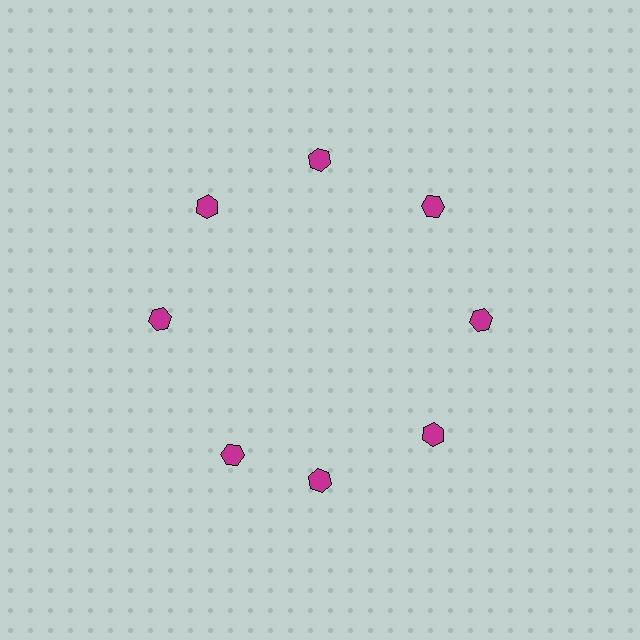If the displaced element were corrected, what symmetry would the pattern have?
It would have 8-fold rotational symmetry — the pattern would map onto itself every 45 degrees.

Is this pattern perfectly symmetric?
No. The 8 magenta hexagons are arranged in a ring, but one element near the 8 o'clock position is rotated out of alignment along the ring, breaking the 8-fold rotational symmetry.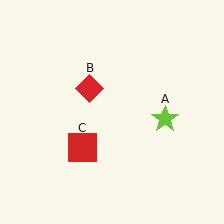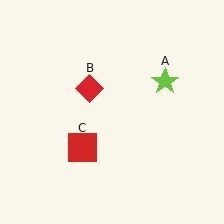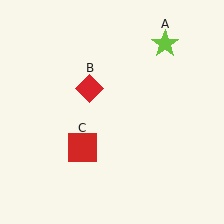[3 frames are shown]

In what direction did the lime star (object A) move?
The lime star (object A) moved up.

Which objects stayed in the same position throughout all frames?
Red diamond (object B) and red square (object C) remained stationary.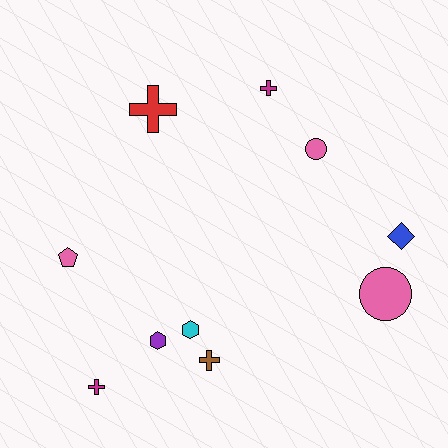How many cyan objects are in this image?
There is 1 cyan object.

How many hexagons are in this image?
There are 2 hexagons.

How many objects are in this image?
There are 10 objects.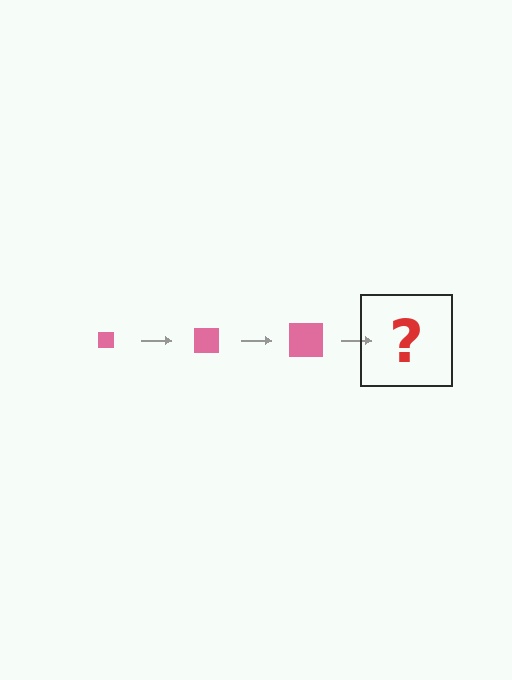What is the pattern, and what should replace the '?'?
The pattern is that the square gets progressively larger each step. The '?' should be a pink square, larger than the previous one.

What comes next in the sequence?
The next element should be a pink square, larger than the previous one.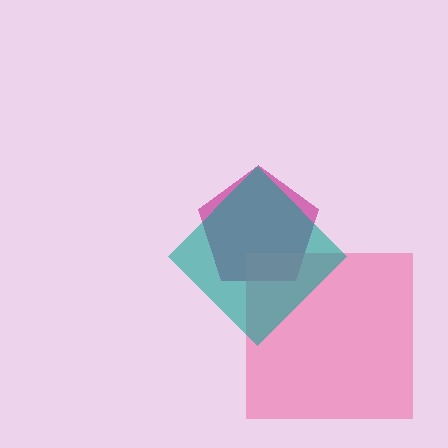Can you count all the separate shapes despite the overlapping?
Yes, there are 3 separate shapes.